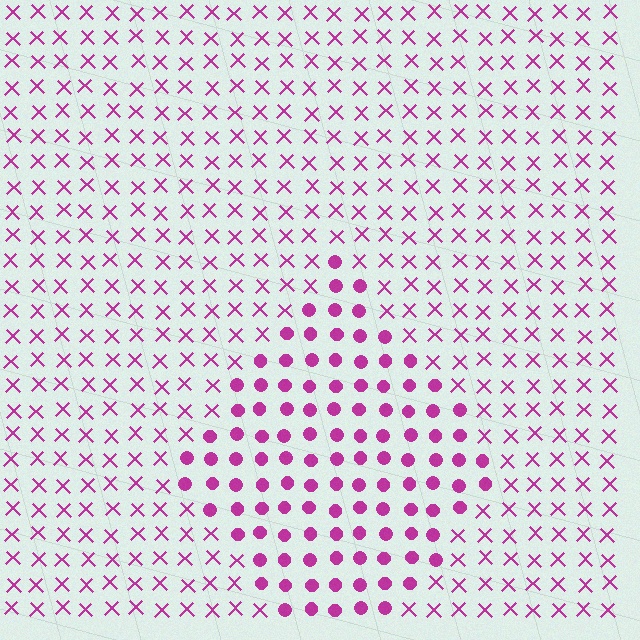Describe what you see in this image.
The image is filled with small magenta elements arranged in a uniform grid. A diamond-shaped region contains circles, while the surrounding area contains X marks. The boundary is defined purely by the change in element shape.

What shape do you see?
I see a diamond.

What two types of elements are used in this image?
The image uses circles inside the diamond region and X marks outside it.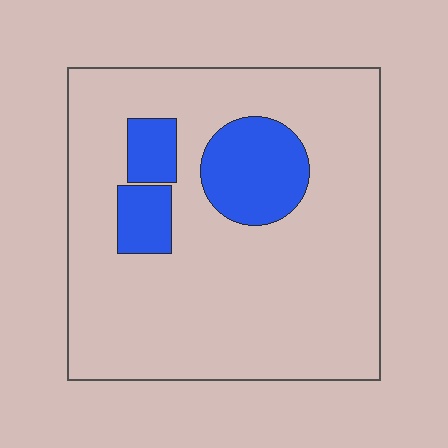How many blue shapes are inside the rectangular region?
3.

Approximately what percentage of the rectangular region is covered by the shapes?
Approximately 15%.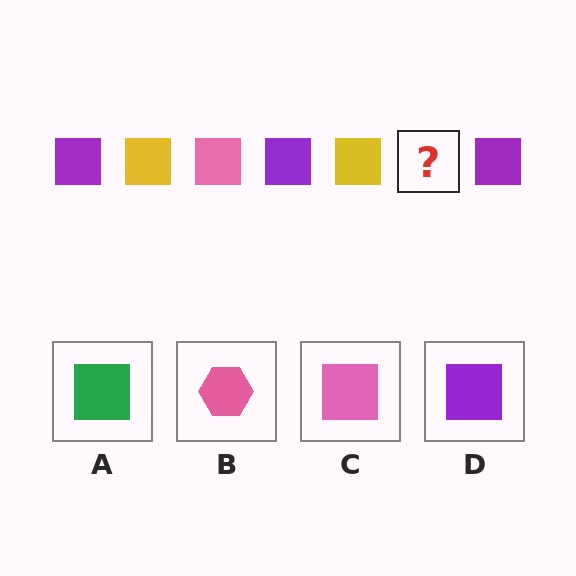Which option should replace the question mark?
Option C.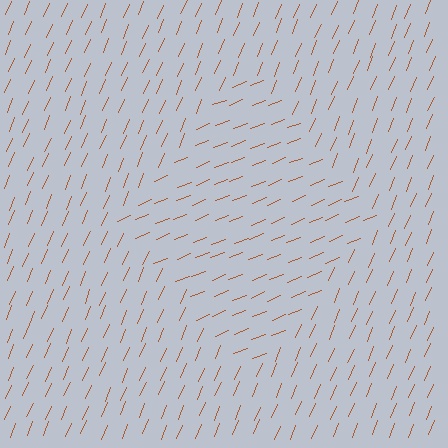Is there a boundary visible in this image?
Yes, there is a texture boundary formed by a change in line orientation.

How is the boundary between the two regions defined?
The boundary is defined purely by a change in line orientation (approximately 45 degrees difference). All lines are the same color and thickness.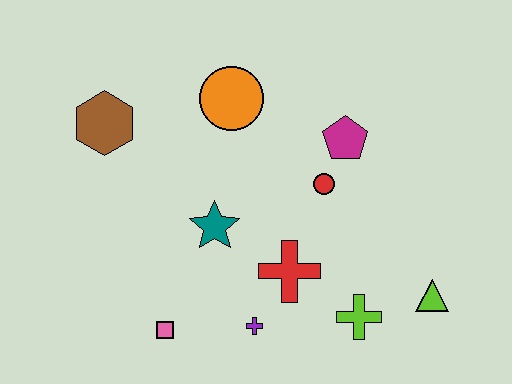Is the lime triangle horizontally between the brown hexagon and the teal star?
No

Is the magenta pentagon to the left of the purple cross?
No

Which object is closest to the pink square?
The purple cross is closest to the pink square.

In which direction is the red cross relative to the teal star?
The red cross is to the right of the teal star.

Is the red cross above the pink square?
Yes